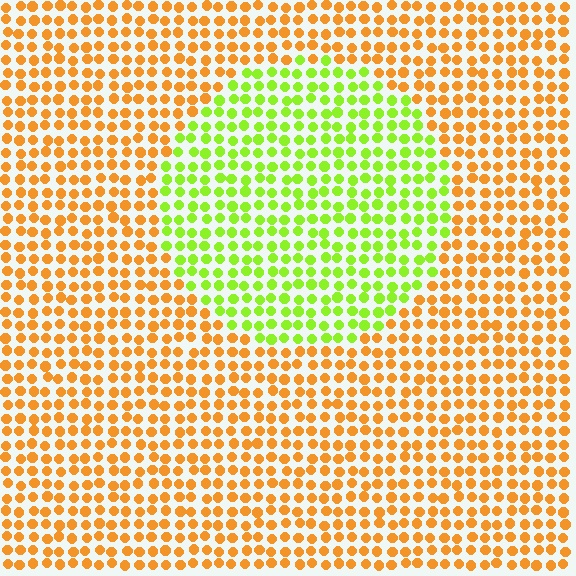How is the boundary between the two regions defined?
The boundary is defined purely by a slight shift in hue (about 59 degrees). Spacing, size, and orientation are identical on both sides.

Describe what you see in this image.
The image is filled with small orange elements in a uniform arrangement. A circle-shaped region is visible where the elements are tinted to a slightly different hue, forming a subtle color boundary.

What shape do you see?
I see a circle.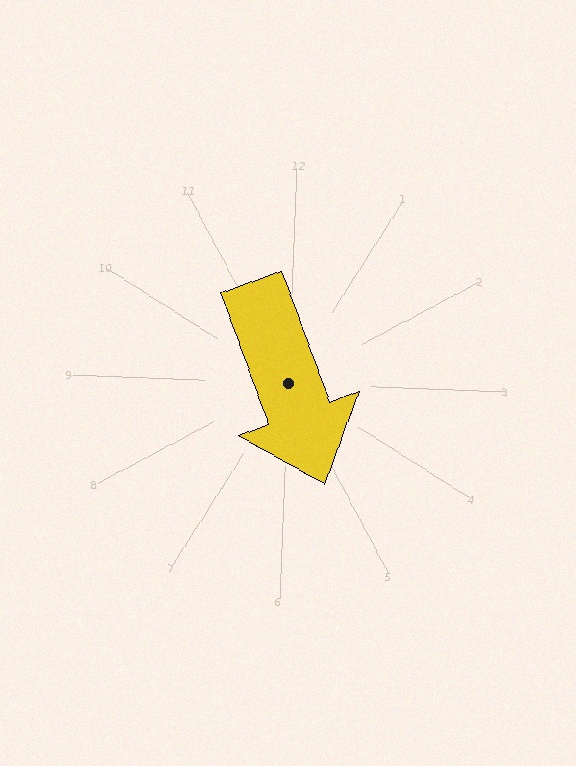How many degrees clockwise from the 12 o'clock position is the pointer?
Approximately 158 degrees.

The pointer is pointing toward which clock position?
Roughly 5 o'clock.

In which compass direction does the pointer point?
South.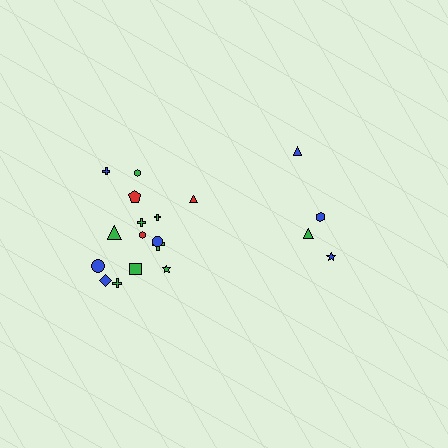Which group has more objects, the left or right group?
The left group.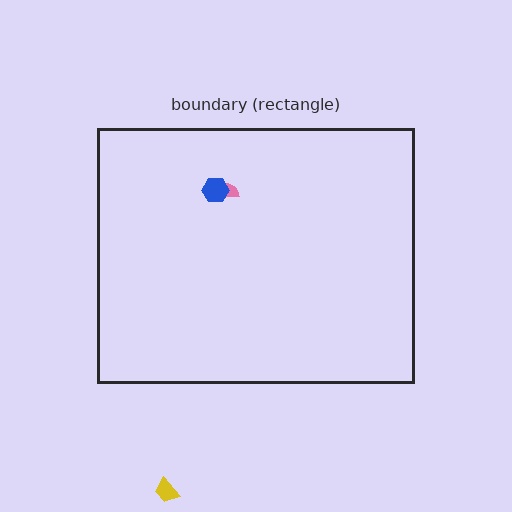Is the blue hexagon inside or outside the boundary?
Inside.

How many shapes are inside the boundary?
2 inside, 1 outside.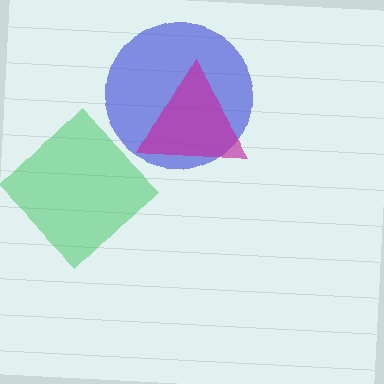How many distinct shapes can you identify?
There are 3 distinct shapes: a green diamond, a blue circle, a magenta triangle.